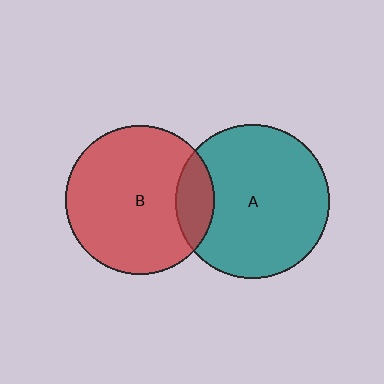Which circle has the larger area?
Circle A (teal).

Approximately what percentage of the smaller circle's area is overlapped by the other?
Approximately 15%.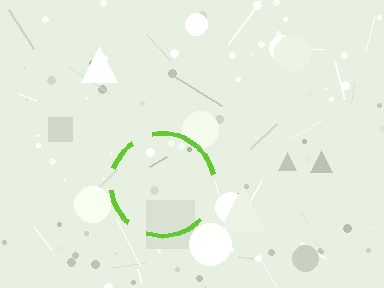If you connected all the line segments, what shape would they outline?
They would outline a circle.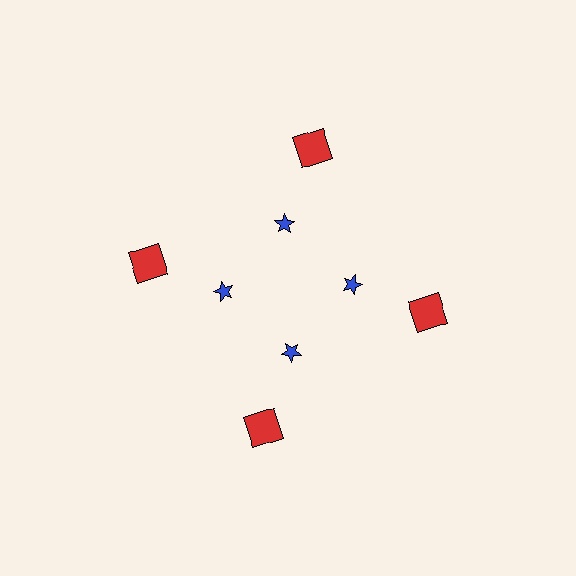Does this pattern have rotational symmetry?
Yes, this pattern has 4-fold rotational symmetry. It looks the same after rotating 90 degrees around the center.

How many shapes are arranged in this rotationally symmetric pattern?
There are 8 shapes, arranged in 4 groups of 2.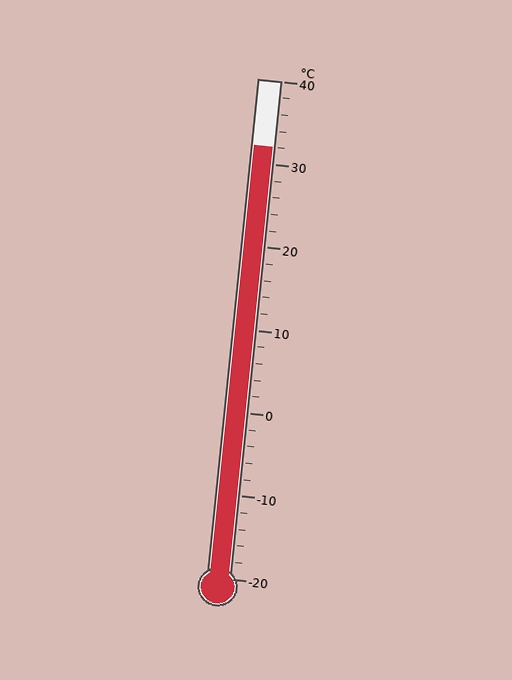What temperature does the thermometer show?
The thermometer shows approximately 32°C.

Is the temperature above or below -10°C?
The temperature is above -10°C.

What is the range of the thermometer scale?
The thermometer scale ranges from -20°C to 40°C.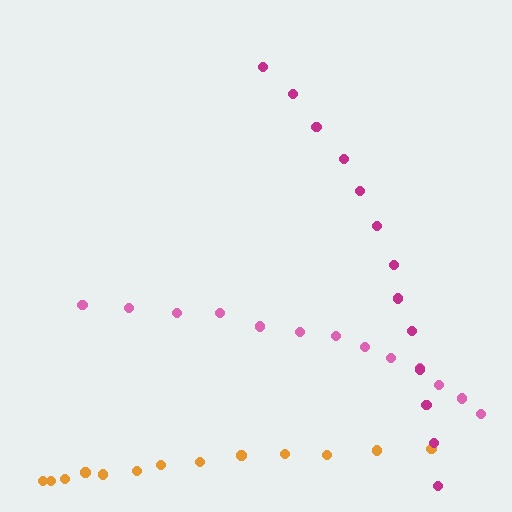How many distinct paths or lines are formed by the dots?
There are 3 distinct paths.